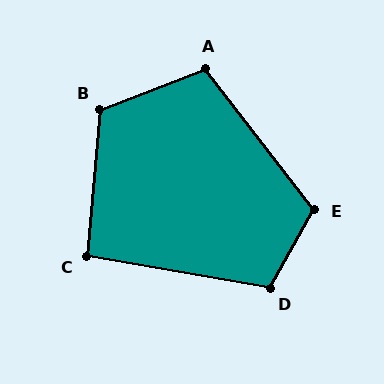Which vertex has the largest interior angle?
B, at approximately 116 degrees.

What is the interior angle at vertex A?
Approximately 107 degrees (obtuse).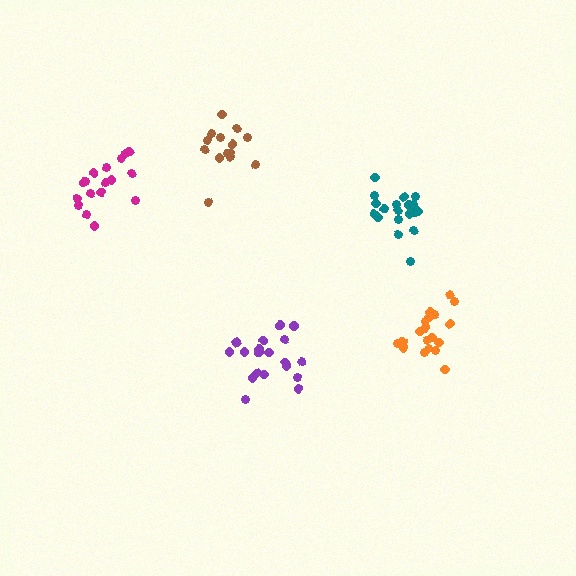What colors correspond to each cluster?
The clusters are colored: orange, magenta, purple, teal, brown.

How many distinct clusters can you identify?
There are 5 distinct clusters.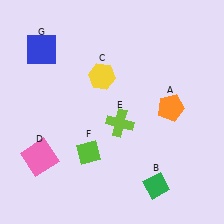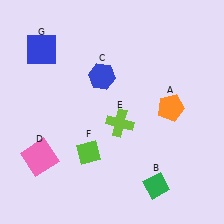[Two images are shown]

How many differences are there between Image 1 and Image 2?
There is 1 difference between the two images.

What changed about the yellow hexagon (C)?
In Image 1, C is yellow. In Image 2, it changed to blue.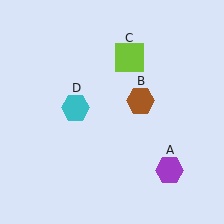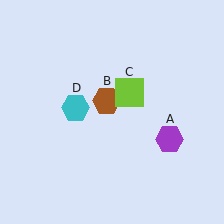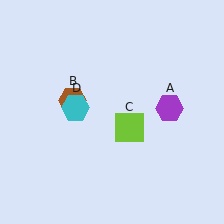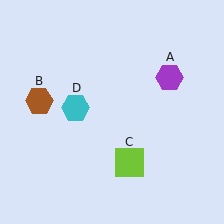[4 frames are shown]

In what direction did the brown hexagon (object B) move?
The brown hexagon (object B) moved left.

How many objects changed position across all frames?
3 objects changed position: purple hexagon (object A), brown hexagon (object B), lime square (object C).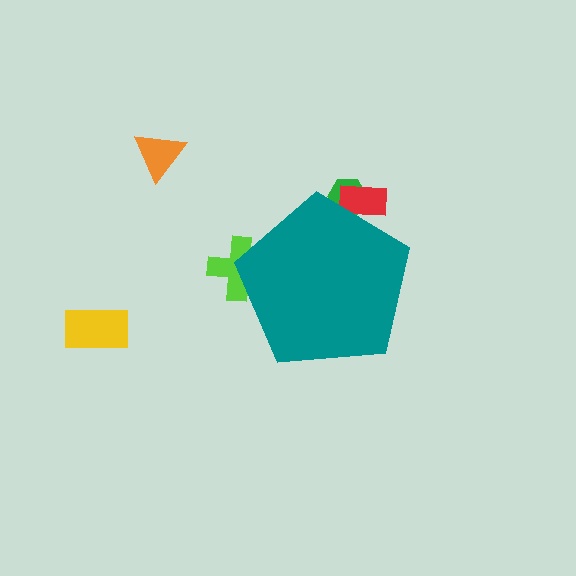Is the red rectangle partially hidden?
Yes, the red rectangle is partially hidden behind the teal pentagon.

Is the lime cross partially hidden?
Yes, the lime cross is partially hidden behind the teal pentagon.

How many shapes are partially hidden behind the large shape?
3 shapes are partially hidden.